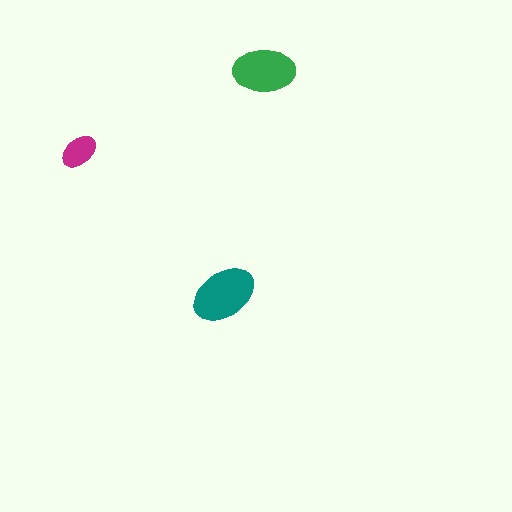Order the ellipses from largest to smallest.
the teal one, the green one, the magenta one.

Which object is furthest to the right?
The green ellipse is rightmost.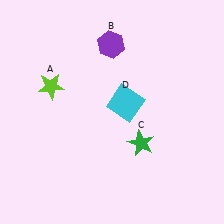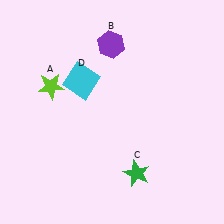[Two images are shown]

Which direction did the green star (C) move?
The green star (C) moved down.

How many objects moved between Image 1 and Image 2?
2 objects moved between the two images.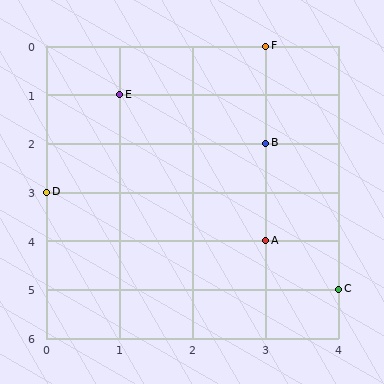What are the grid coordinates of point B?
Point B is at grid coordinates (3, 2).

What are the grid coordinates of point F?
Point F is at grid coordinates (3, 0).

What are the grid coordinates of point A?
Point A is at grid coordinates (3, 4).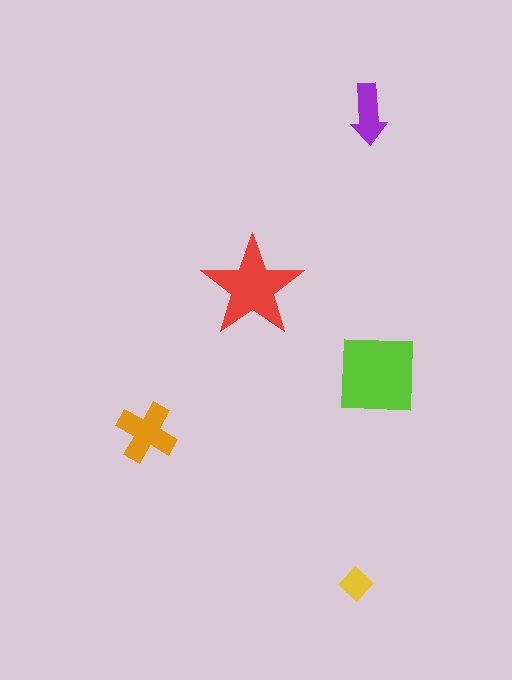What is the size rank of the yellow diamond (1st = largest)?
5th.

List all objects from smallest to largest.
The yellow diamond, the purple arrow, the orange cross, the red star, the lime square.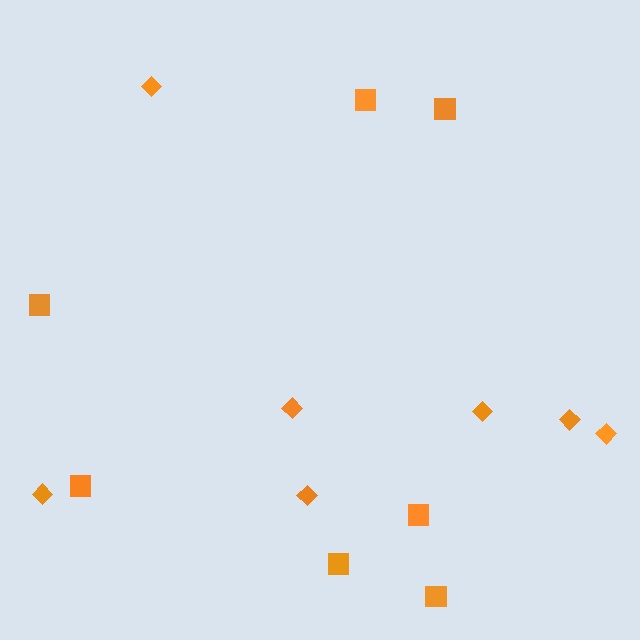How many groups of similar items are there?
There are 2 groups: one group of squares (7) and one group of diamonds (7).